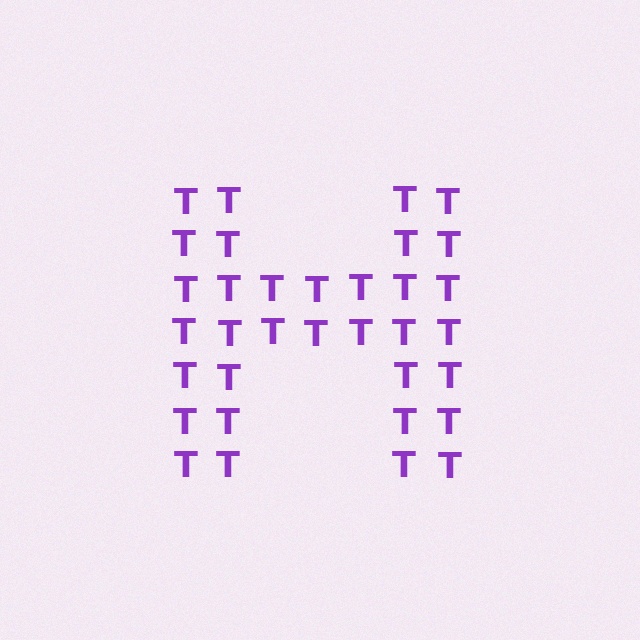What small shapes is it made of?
It is made of small letter T's.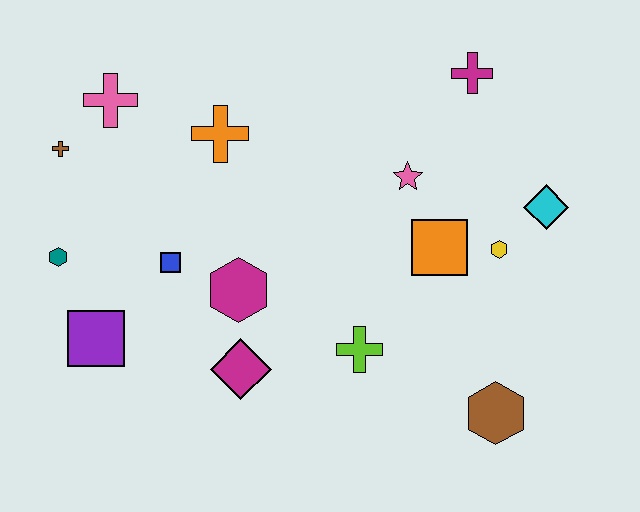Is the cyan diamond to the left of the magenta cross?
No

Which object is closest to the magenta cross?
The pink star is closest to the magenta cross.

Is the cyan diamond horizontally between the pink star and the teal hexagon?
No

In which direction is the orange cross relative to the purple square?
The orange cross is above the purple square.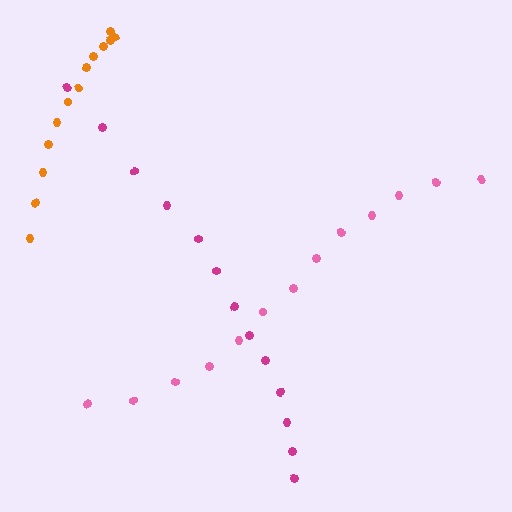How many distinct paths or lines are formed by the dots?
There are 3 distinct paths.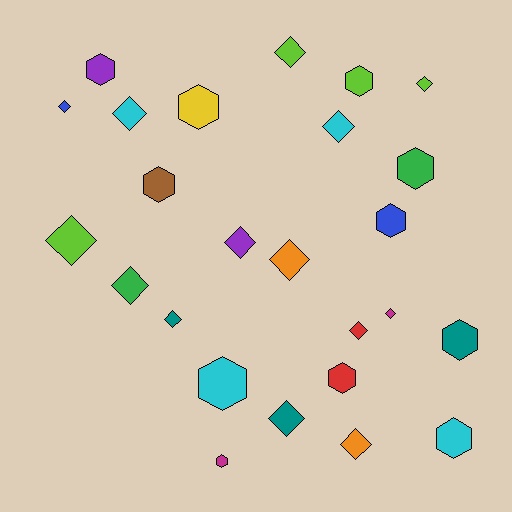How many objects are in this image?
There are 25 objects.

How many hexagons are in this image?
There are 11 hexagons.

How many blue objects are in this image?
There are 2 blue objects.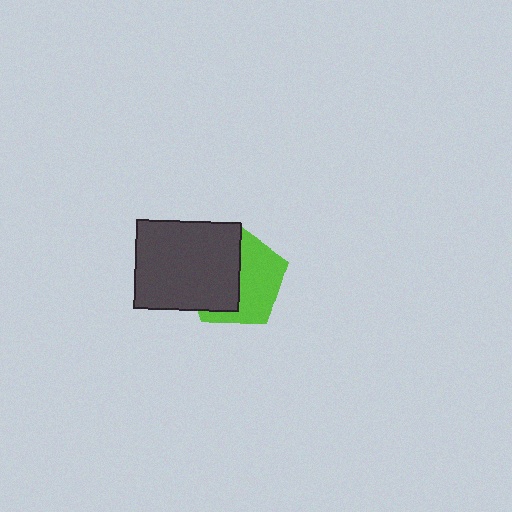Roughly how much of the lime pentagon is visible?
About half of it is visible (roughly 48%).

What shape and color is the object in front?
The object in front is a dark gray rectangle.